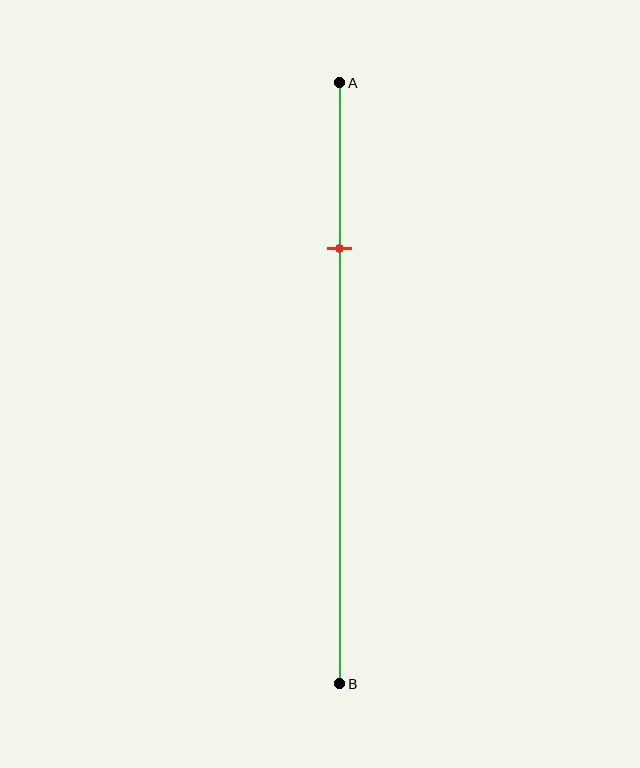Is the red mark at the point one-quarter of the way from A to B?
Yes, the mark is approximately at the one-quarter point.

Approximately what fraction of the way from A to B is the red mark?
The red mark is approximately 30% of the way from A to B.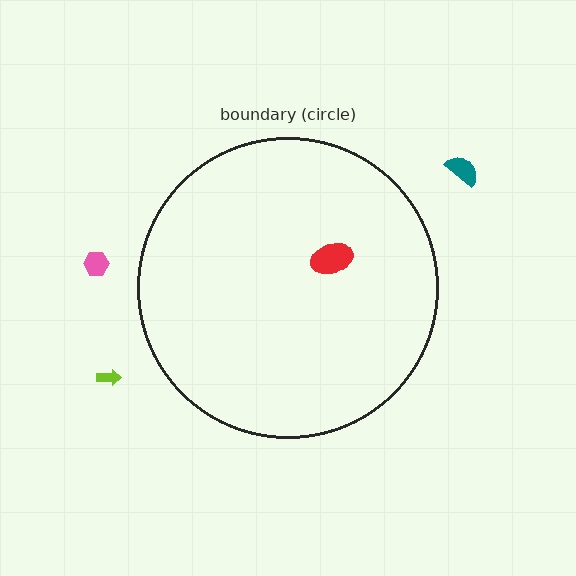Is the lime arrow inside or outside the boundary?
Outside.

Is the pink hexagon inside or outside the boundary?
Outside.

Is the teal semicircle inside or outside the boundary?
Outside.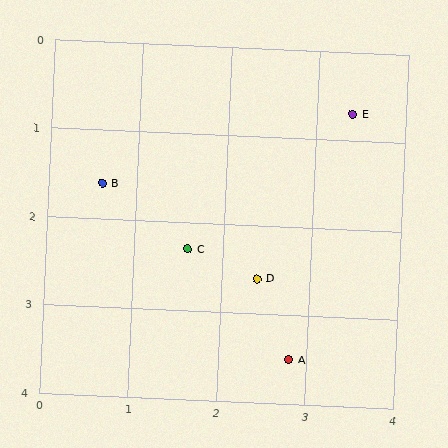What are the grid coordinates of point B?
Point B is at approximately (0.6, 1.6).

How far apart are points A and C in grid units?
Points A and C are about 1.7 grid units apart.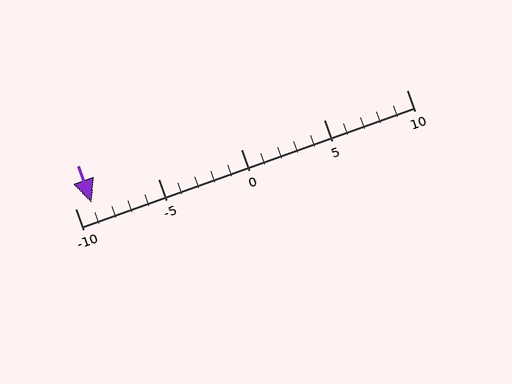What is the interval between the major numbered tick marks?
The major tick marks are spaced 5 units apart.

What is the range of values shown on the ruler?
The ruler shows values from -10 to 10.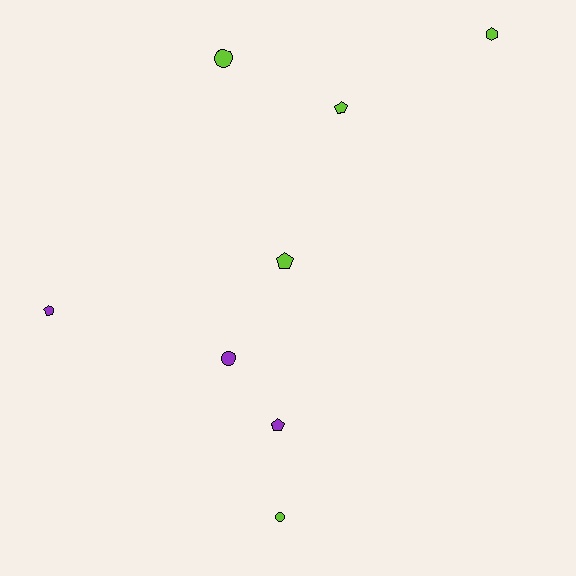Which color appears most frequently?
Lime, with 5 objects.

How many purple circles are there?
There is 1 purple circle.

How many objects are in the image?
There are 8 objects.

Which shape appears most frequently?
Pentagon, with 4 objects.